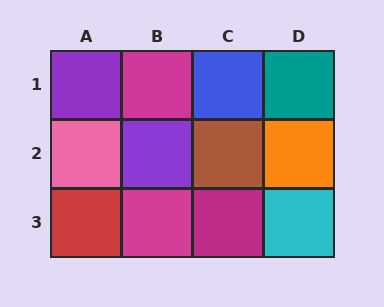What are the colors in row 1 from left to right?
Purple, magenta, blue, teal.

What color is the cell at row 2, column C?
Brown.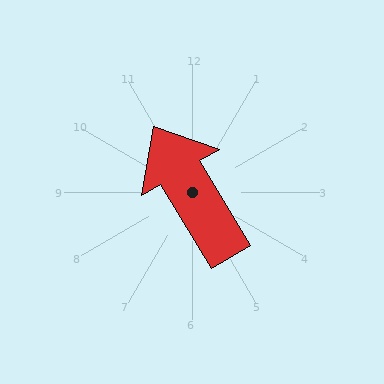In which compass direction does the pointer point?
Northwest.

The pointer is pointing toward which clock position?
Roughly 11 o'clock.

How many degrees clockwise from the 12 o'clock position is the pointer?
Approximately 329 degrees.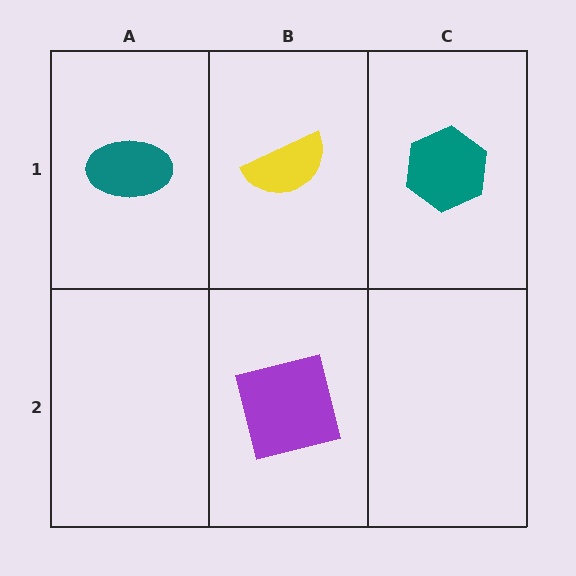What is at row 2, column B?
A purple square.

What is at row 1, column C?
A teal hexagon.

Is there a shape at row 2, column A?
No, that cell is empty.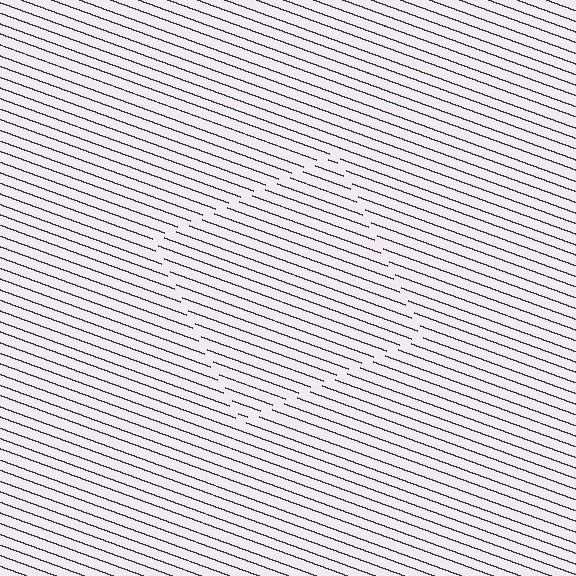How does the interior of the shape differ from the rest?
The interior of the shape contains the same grating, shifted by half a period — the contour is defined by the phase discontinuity where line-ends from the inner and outer gratings abut.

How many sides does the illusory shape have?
4 sides — the line-ends trace a square.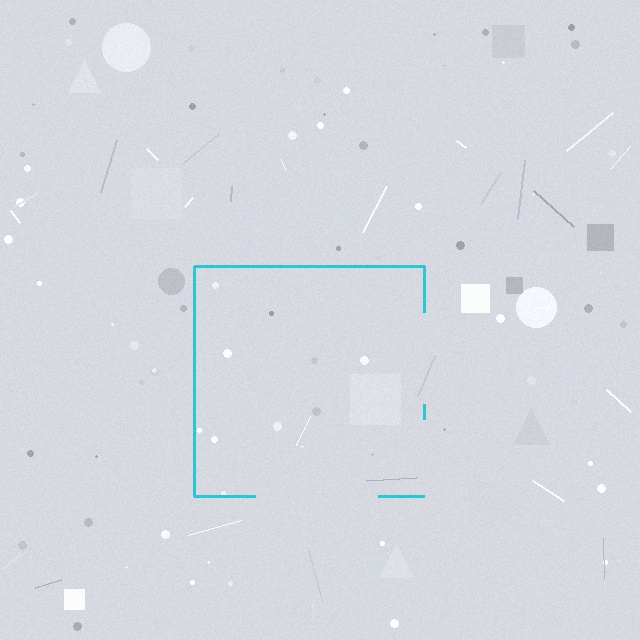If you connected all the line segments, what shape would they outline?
They would outline a square.